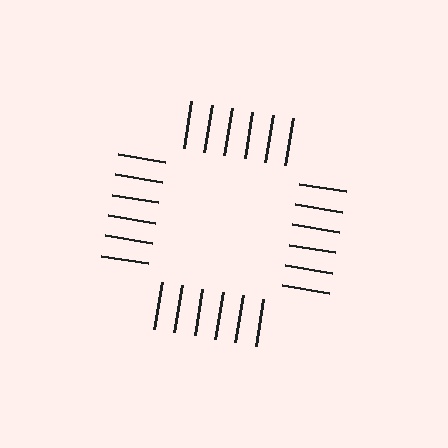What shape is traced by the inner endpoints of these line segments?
An illusory square — the line segments terminate on its edges but no continuous stroke is drawn.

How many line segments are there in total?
24 — 6 along each of the 4 edges.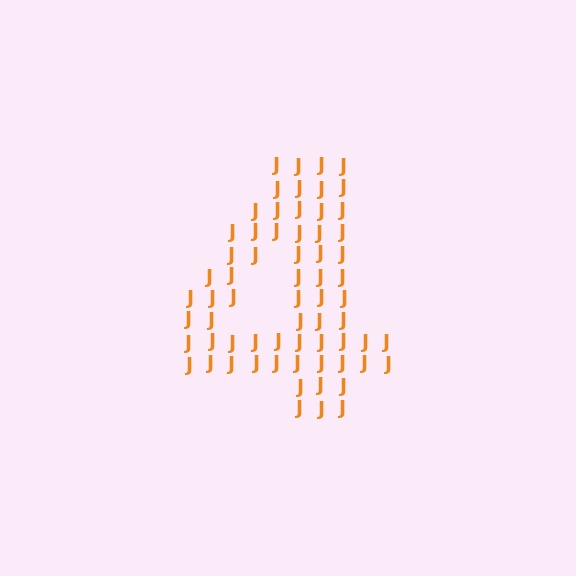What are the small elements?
The small elements are letter J's.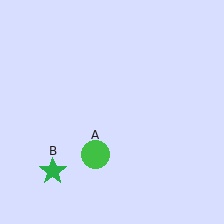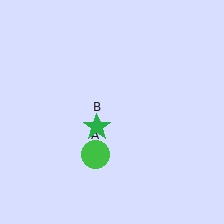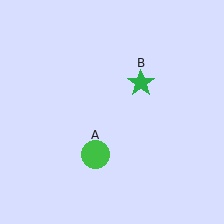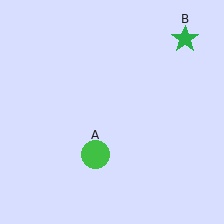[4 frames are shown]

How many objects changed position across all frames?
1 object changed position: green star (object B).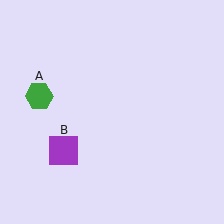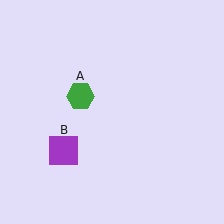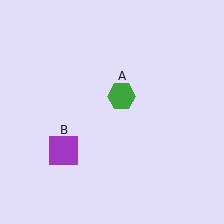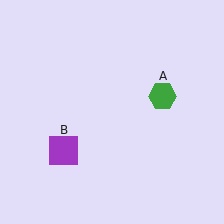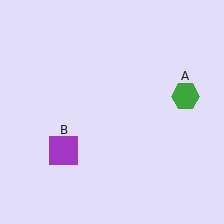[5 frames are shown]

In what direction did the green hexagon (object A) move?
The green hexagon (object A) moved right.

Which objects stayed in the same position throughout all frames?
Purple square (object B) remained stationary.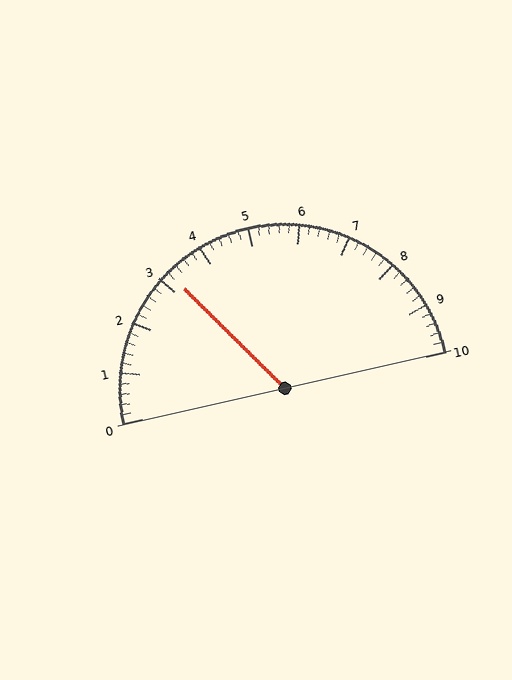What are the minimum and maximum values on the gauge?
The gauge ranges from 0 to 10.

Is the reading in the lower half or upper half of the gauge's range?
The reading is in the lower half of the range (0 to 10).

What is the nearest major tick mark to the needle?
The nearest major tick mark is 3.